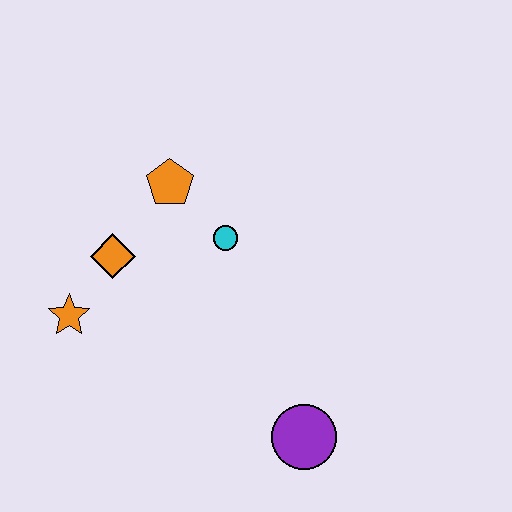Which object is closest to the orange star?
The orange diamond is closest to the orange star.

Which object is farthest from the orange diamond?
The purple circle is farthest from the orange diamond.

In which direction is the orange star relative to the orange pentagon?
The orange star is below the orange pentagon.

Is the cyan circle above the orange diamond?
Yes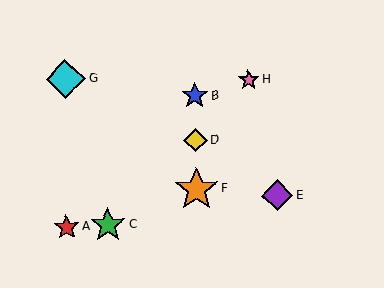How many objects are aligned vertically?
3 objects (B, D, F) are aligned vertically.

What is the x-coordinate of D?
Object D is at x≈196.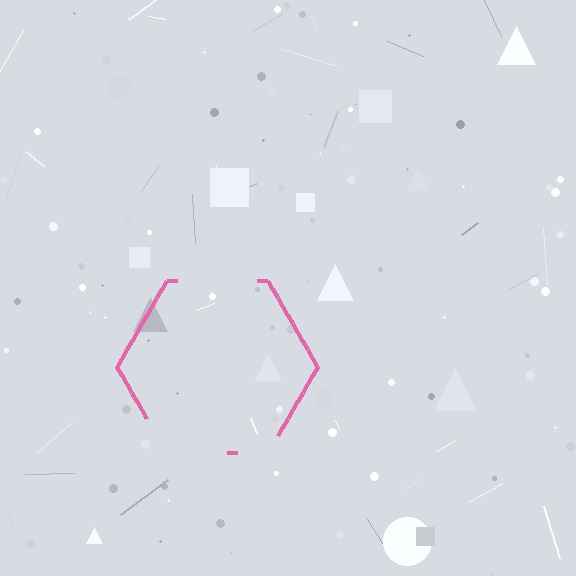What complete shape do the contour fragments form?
The contour fragments form a hexagon.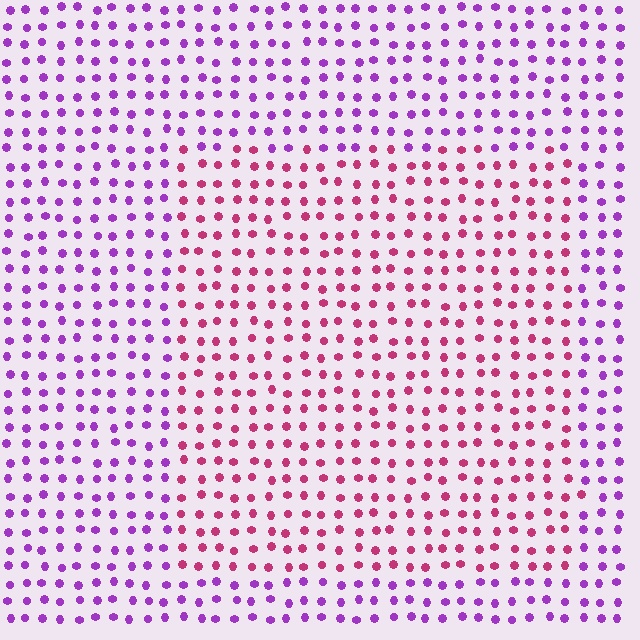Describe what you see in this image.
The image is filled with small purple elements in a uniform arrangement. A rectangle-shaped region is visible where the elements are tinted to a slightly different hue, forming a subtle color boundary.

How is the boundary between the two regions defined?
The boundary is defined purely by a slight shift in hue (about 47 degrees). Spacing, size, and orientation are identical on both sides.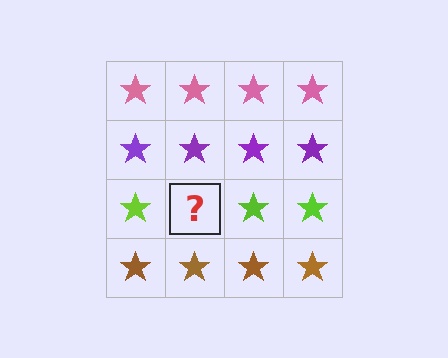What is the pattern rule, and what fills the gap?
The rule is that each row has a consistent color. The gap should be filled with a lime star.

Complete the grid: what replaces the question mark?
The question mark should be replaced with a lime star.